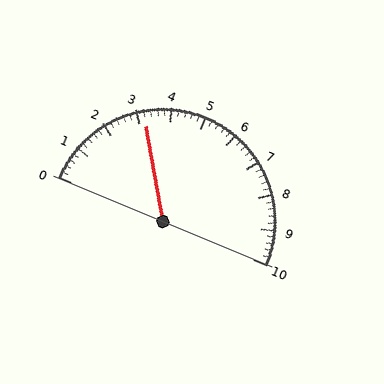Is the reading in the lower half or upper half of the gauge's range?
The reading is in the lower half of the range (0 to 10).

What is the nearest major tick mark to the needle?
The nearest major tick mark is 3.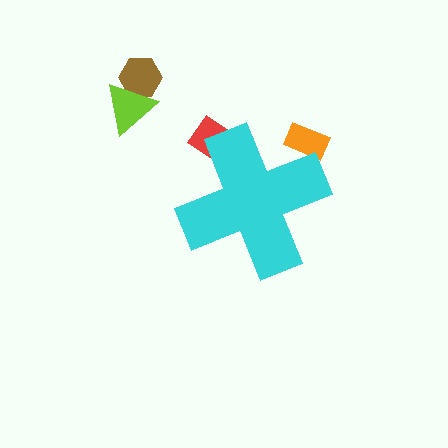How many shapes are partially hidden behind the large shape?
2 shapes are partially hidden.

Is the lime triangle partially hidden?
No, the lime triangle is fully visible.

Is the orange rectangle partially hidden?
Yes, the orange rectangle is partially hidden behind the cyan cross.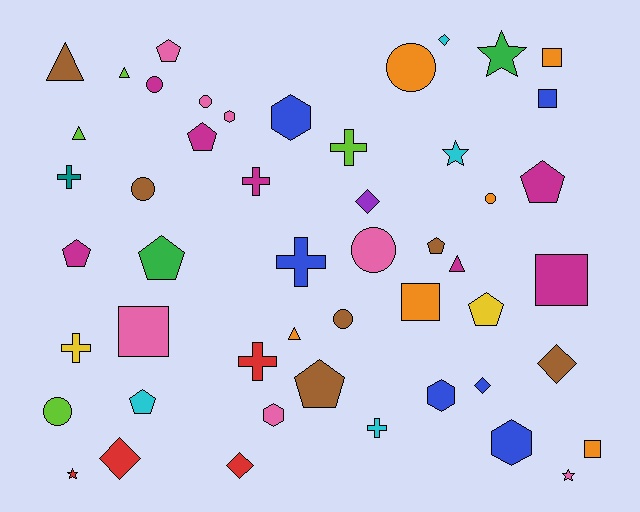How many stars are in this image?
There are 4 stars.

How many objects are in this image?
There are 50 objects.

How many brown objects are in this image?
There are 6 brown objects.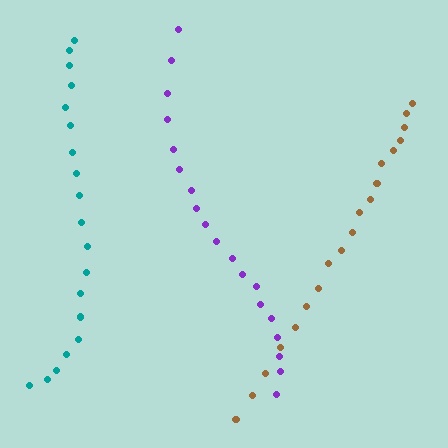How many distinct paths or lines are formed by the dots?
There are 3 distinct paths.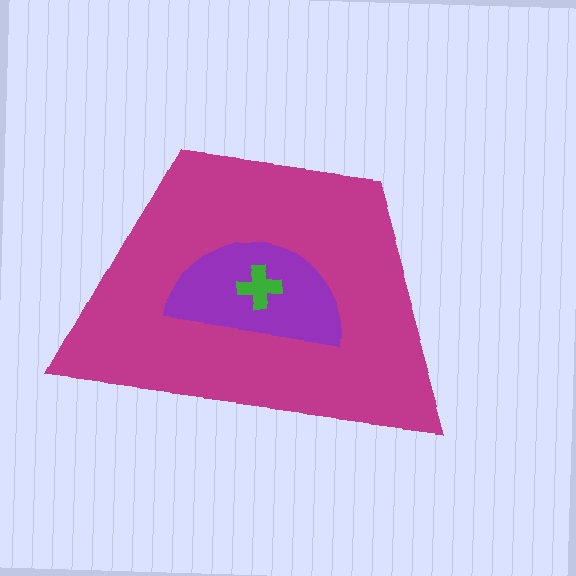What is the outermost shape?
The magenta trapezoid.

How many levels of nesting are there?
3.